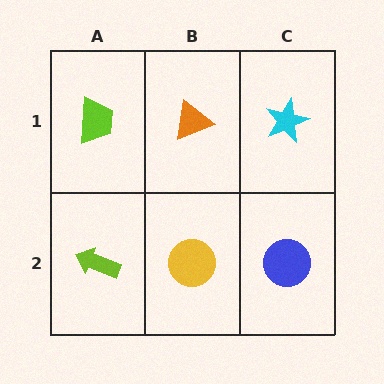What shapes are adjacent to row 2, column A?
A lime trapezoid (row 1, column A), a yellow circle (row 2, column B).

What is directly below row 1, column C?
A blue circle.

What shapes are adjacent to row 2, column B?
An orange triangle (row 1, column B), a lime arrow (row 2, column A), a blue circle (row 2, column C).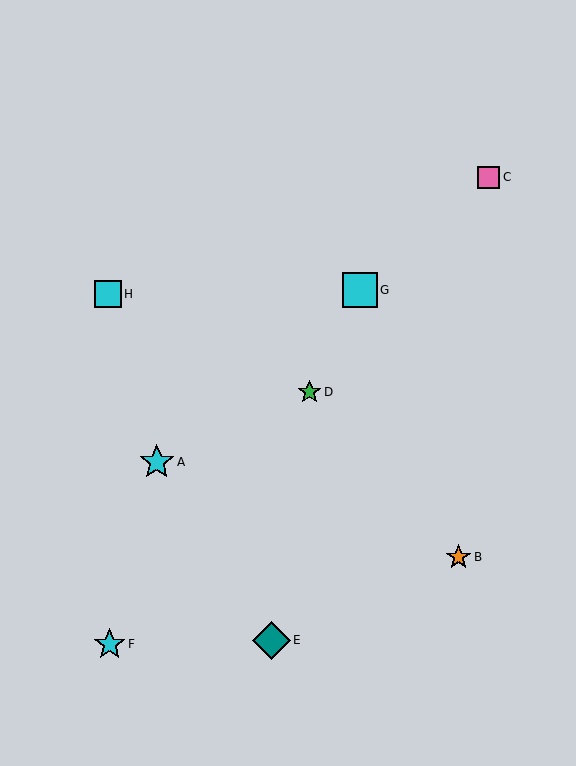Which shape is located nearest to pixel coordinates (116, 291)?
The cyan square (labeled H) at (108, 294) is nearest to that location.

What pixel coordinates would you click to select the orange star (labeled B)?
Click at (458, 557) to select the orange star B.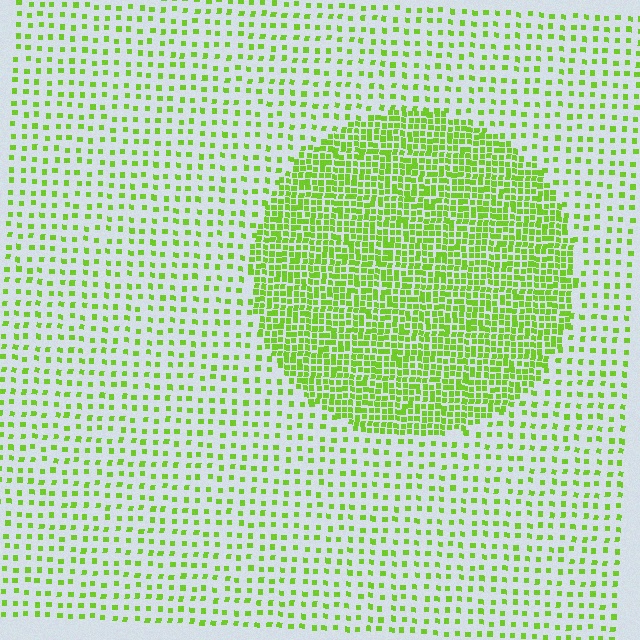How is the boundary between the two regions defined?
The boundary is defined by a change in element density (approximately 2.8x ratio). All elements are the same color, size, and shape.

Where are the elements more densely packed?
The elements are more densely packed inside the circle boundary.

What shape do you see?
I see a circle.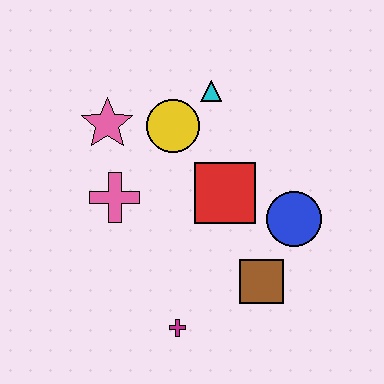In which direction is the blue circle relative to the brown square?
The blue circle is above the brown square.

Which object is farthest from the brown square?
The pink star is farthest from the brown square.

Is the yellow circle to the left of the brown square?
Yes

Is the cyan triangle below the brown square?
No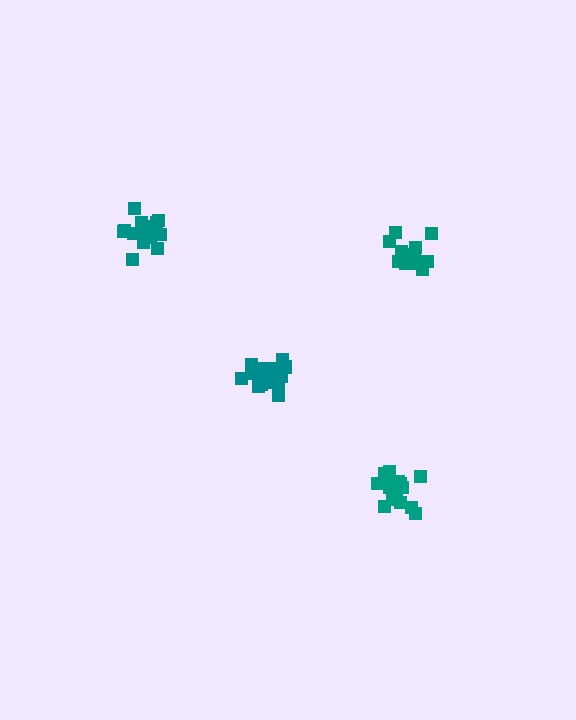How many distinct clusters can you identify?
There are 4 distinct clusters.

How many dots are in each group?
Group 1: 16 dots, Group 2: 18 dots, Group 3: 14 dots, Group 4: 14 dots (62 total).